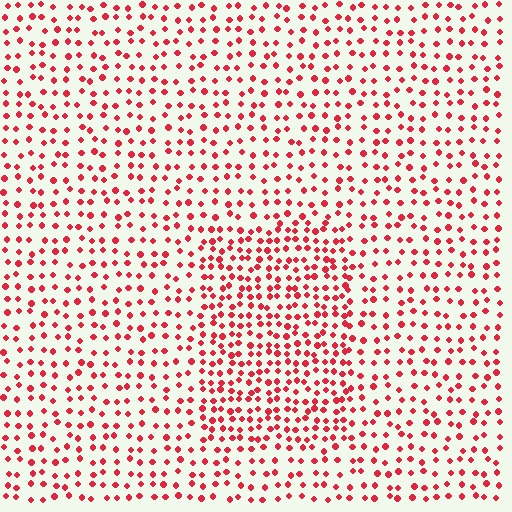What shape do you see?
I see a rectangle.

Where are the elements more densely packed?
The elements are more densely packed inside the rectangle boundary.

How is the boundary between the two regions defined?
The boundary is defined by a change in element density (approximately 1.7x ratio). All elements are the same color, size, and shape.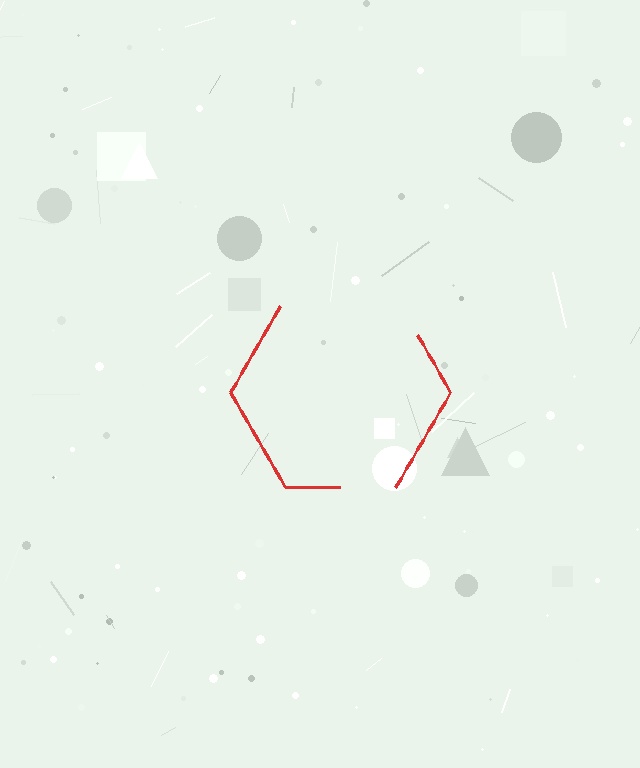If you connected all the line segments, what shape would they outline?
They would outline a hexagon.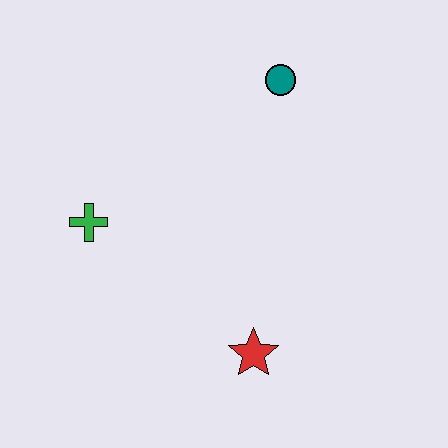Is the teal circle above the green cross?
Yes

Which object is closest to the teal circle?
The green cross is closest to the teal circle.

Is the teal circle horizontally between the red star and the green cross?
No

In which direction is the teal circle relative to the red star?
The teal circle is above the red star.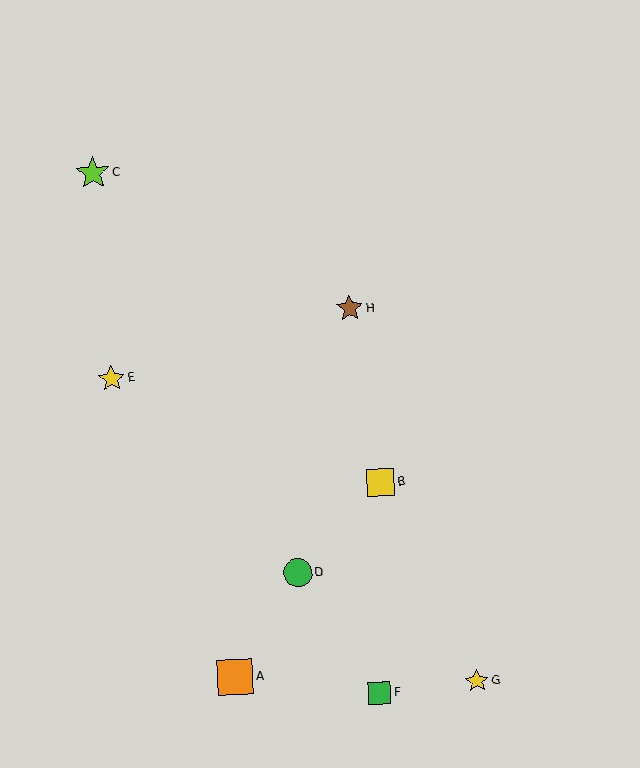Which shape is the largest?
The orange square (labeled A) is the largest.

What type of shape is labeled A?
Shape A is an orange square.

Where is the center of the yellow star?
The center of the yellow star is at (111, 379).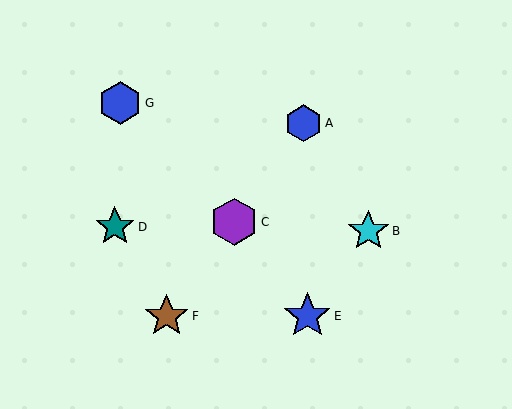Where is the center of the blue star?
The center of the blue star is at (307, 316).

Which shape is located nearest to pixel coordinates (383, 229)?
The cyan star (labeled B) at (368, 231) is nearest to that location.